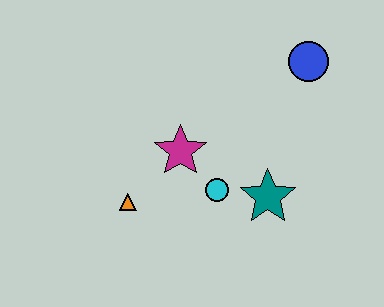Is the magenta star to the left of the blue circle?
Yes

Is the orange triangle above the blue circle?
No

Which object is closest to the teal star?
The cyan circle is closest to the teal star.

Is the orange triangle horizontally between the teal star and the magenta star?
No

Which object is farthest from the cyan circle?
The blue circle is farthest from the cyan circle.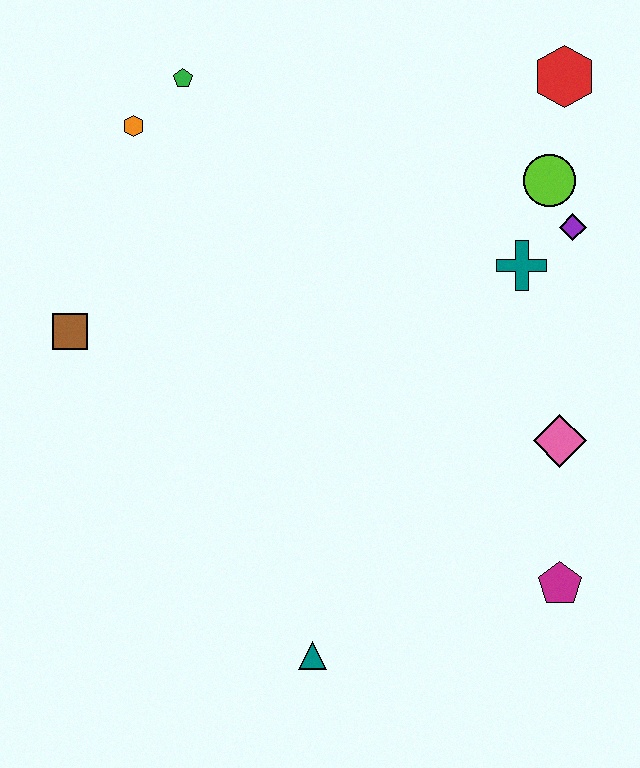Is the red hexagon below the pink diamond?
No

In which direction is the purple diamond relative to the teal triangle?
The purple diamond is above the teal triangle.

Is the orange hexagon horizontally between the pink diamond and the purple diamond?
No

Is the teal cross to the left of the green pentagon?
No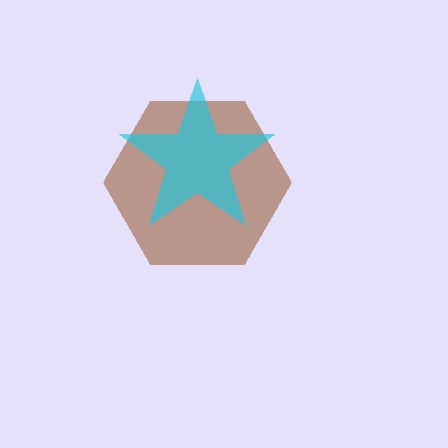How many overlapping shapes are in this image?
There are 2 overlapping shapes in the image.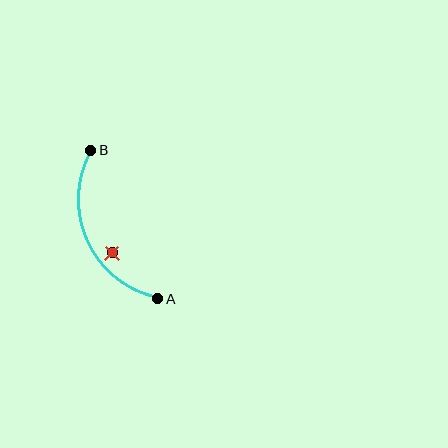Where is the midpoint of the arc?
The arc midpoint is the point on the curve farthest from the straight line joining A and B. It sits to the left of that line.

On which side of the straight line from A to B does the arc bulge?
The arc bulges to the left of the straight line connecting A and B.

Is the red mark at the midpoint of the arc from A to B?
No — the red mark does not lie on the arc at all. It sits slightly inside the curve.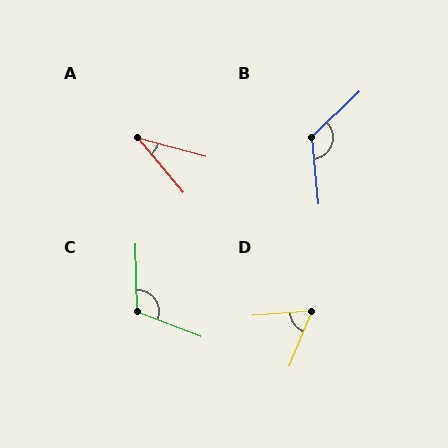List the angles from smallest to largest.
A (36°), D (63°), C (112°), B (128°).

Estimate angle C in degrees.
Approximately 112 degrees.